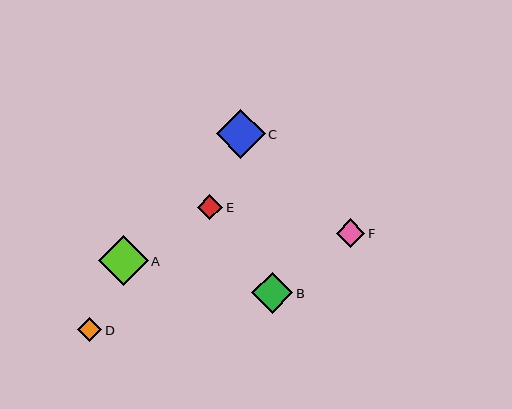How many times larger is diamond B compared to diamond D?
Diamond B is approximately 1.7 times the size of diamond D.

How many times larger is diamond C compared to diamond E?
Diamond C is approximately 1.9 times the size of diamond E.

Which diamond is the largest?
Diamond A is the largest with a size of approximately 50 pixels.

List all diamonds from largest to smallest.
From largest to smallest: A, C, B, F, E, D.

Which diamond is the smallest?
Diamond D is the smallest with a size of approximately 24 pixels.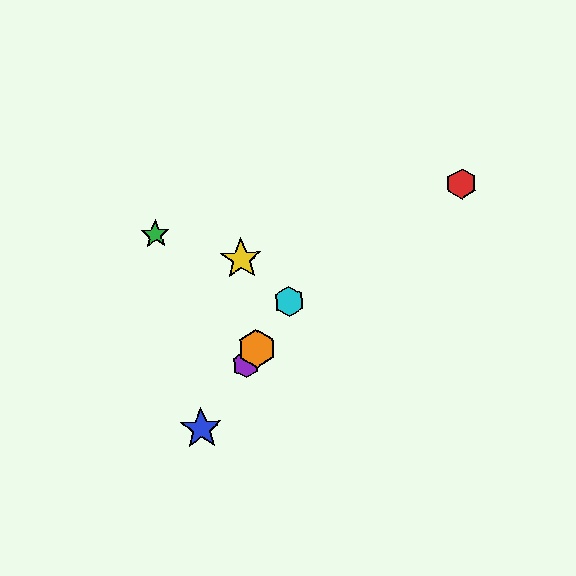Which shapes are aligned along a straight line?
The blue star, the purple hexagon, the orange hexagon, the cyan hexagon are aligned along a straight line.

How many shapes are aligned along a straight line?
4 shapes (the blue star, the purple hexagon, the orange hexagon, the cyan hexagon) are aligned along a straight line.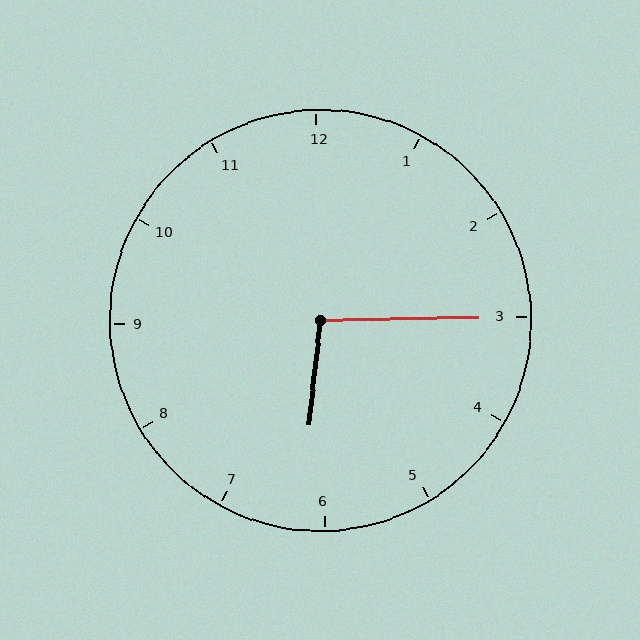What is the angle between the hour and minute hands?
Approximately 98 degrees.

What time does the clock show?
6:15.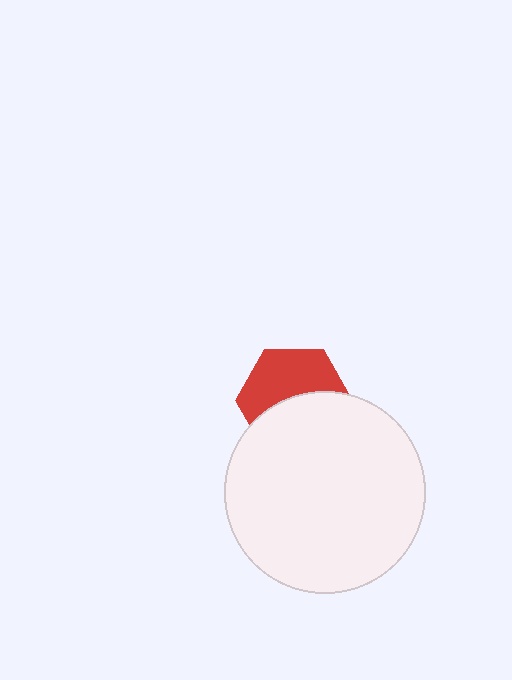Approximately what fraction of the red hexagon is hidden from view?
Roughly 49% of the red hexagon is hidden behind the white circle.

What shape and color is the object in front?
The object in front is a white circle.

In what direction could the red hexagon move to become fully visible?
The red hexagon could move up. That would shift it out from behind the white circle entirely.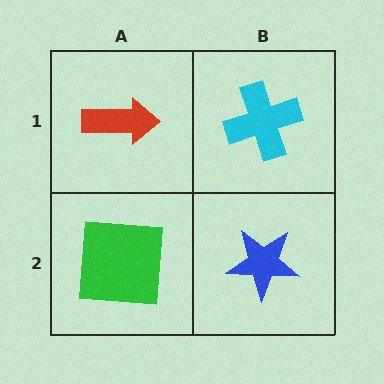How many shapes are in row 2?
2 shapes.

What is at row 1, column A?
A red arrow.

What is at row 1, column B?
A cyan cross.